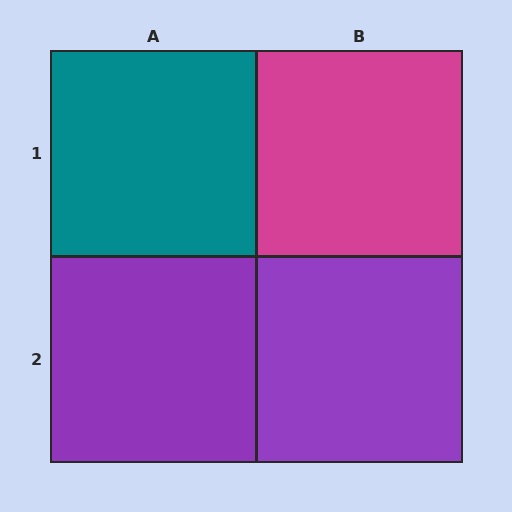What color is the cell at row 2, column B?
Purple.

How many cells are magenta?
1 cell is magenta.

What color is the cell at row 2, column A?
Purple.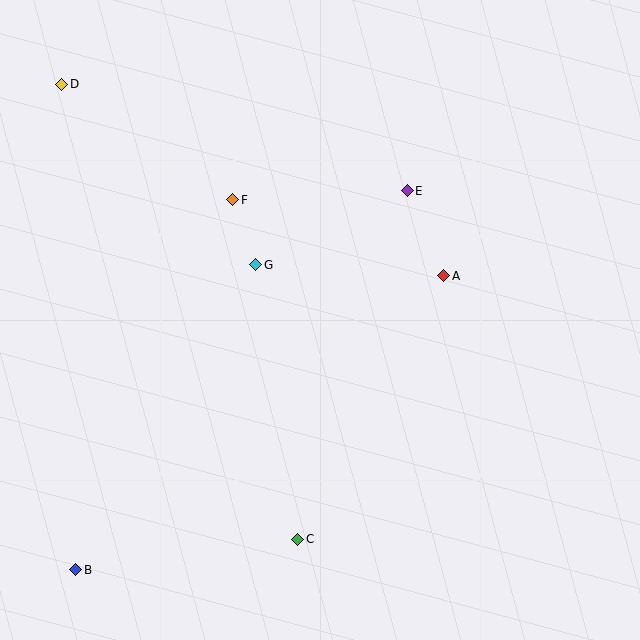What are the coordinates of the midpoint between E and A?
The midpoint between E and A is at (426, 233).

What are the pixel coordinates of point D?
Point D is at (62, 84).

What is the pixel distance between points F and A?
The distance between F and A is 224 pixels.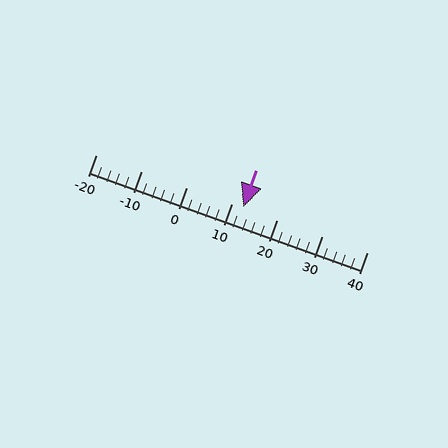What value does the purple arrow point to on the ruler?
The purple arrow points to approximately 13.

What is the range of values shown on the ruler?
The ruler shows values from -20 to 40.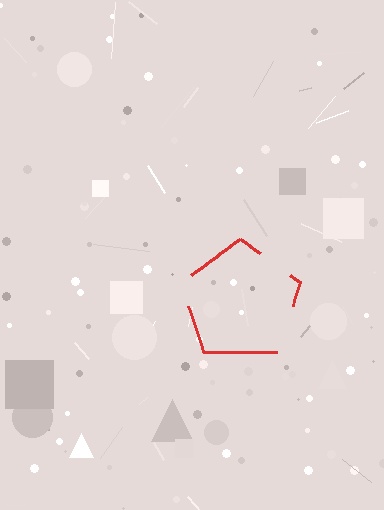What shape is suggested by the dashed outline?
The dashed outline suggests a pentagon.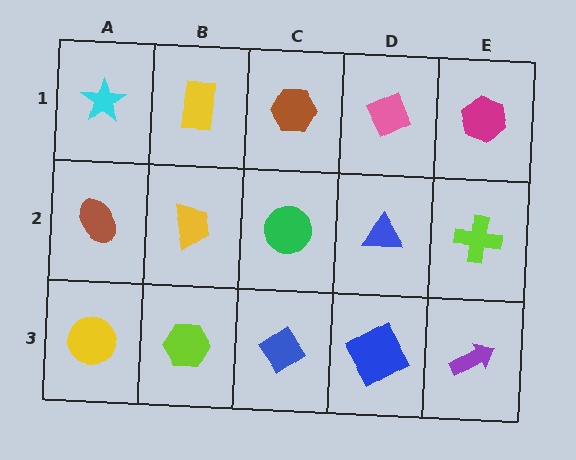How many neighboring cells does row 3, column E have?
2.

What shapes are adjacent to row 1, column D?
A blue triangle (row 2, column D), a brown hexagon (row 1, column C), a magenta hexagon (row 1, column E).